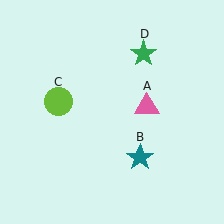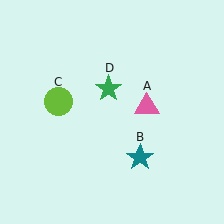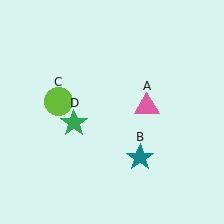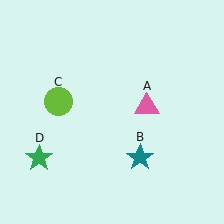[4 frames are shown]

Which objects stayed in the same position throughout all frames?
Pink triangle (object A) and teal star (object B) and lime circle (object C) remained stationary.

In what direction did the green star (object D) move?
The green star (object D) moved down and to the left.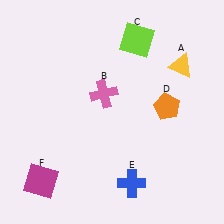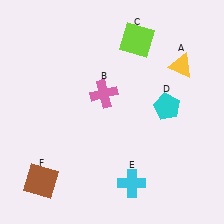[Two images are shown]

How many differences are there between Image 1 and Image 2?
There are 3 differences between the two images.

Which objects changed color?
D changed from orange to cyan. E changed from blue to cyan. F changed from magenta to brown.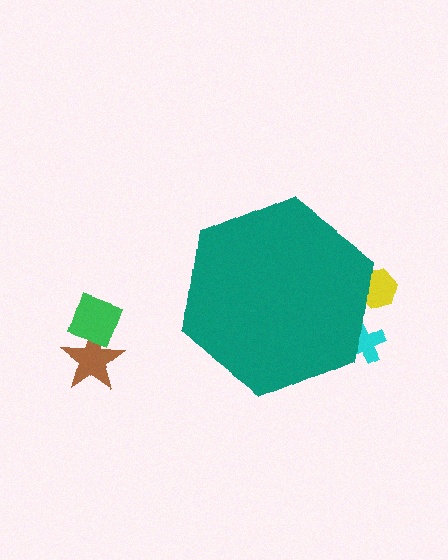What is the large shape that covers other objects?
A teal hexagon.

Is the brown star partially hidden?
No, the brown star is fully visible.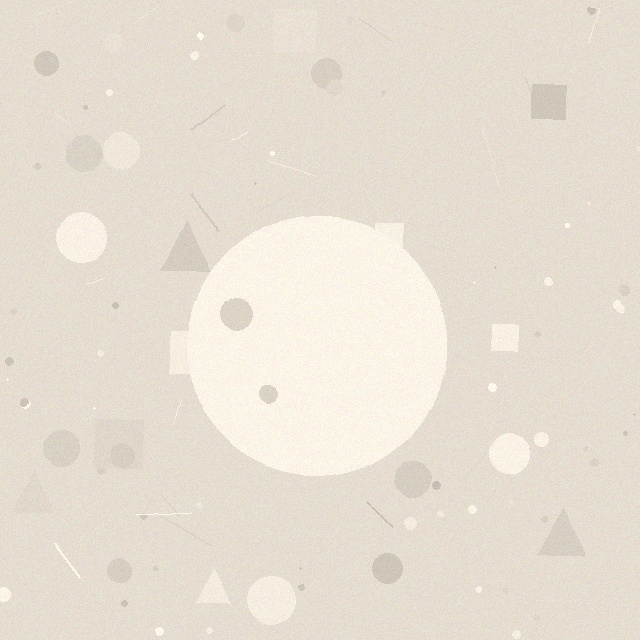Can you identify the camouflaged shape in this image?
The camouflaged shape is a circle.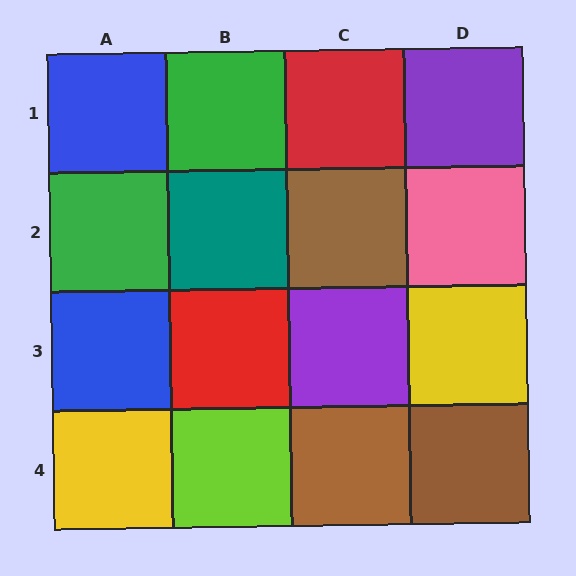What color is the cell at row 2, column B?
Teal.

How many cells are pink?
1 cell is pink.